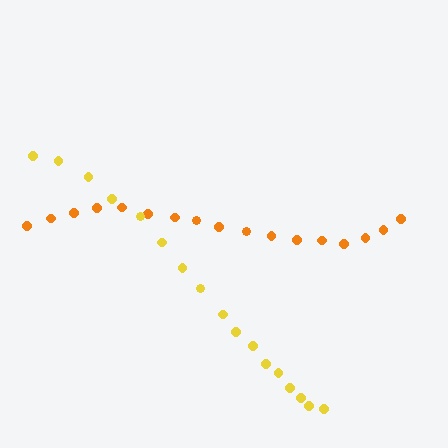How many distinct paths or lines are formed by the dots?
There are 2 distinct paths.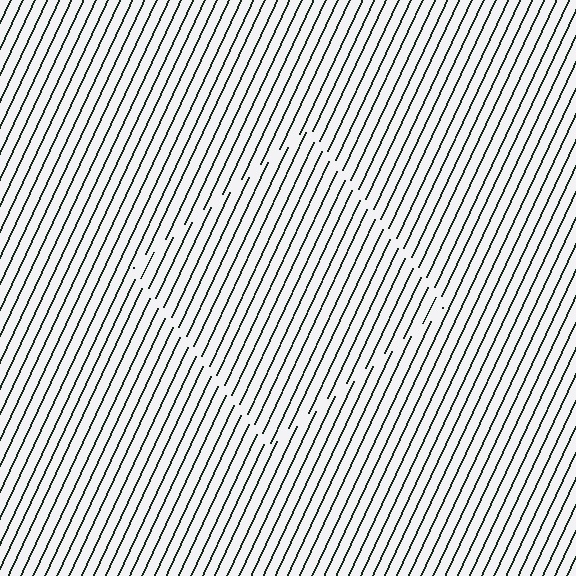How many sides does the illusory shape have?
4 sides — the line-ends trace a square.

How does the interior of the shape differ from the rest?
The interior of the shape contains the same grating, shifted by half a period — the contour is defined by the phase discontinuity where line-ends from the inner and outer gratings abut.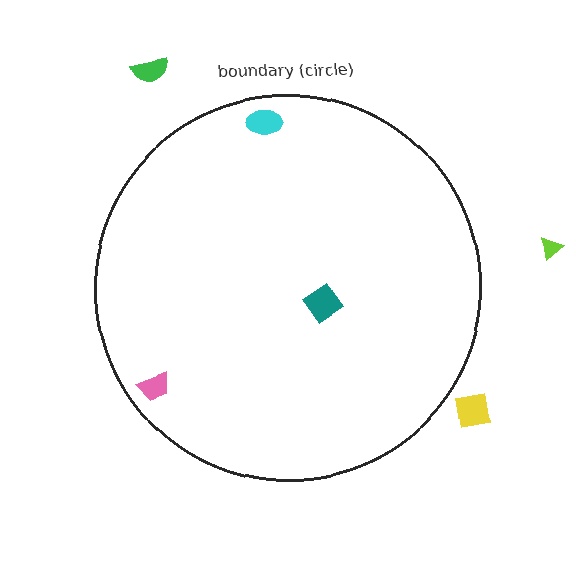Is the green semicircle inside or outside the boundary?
Outside.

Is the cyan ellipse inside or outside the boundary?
Inside.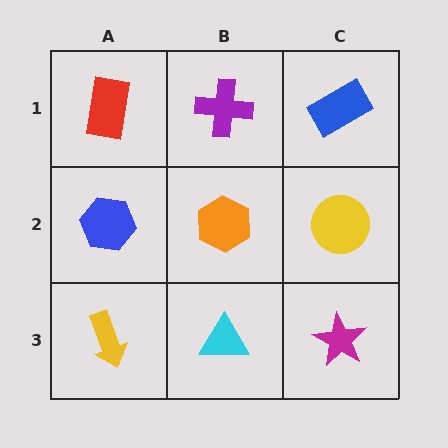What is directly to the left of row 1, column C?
A purple cross.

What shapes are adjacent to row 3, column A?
A blue hexagon (row 2, column A), a cyan triangle (row 3, column B).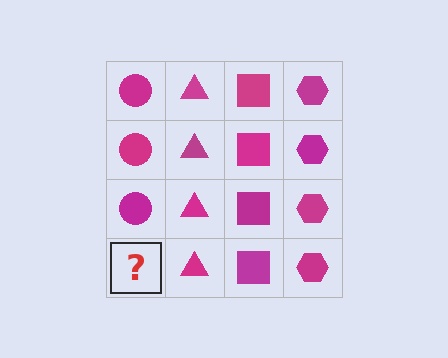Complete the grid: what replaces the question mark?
The question mark should be replaced with a magenta circle.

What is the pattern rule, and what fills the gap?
The rule is that each column has a consistent shape. The gap should be filled with a magenta circle.